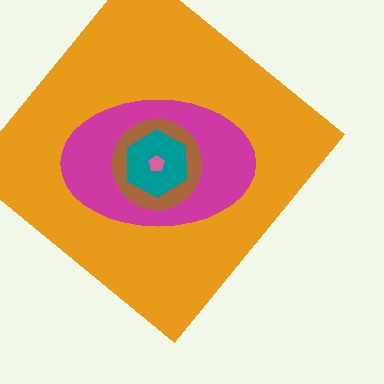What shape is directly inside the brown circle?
The teal hexagon.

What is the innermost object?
The pink pentagon.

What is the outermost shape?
The orange diamond.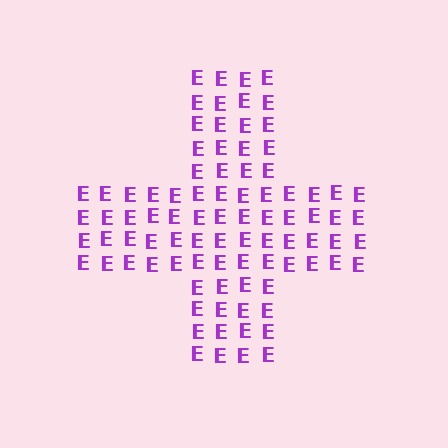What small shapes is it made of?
It is made of small letter E's.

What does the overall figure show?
The overall figure shows a cross.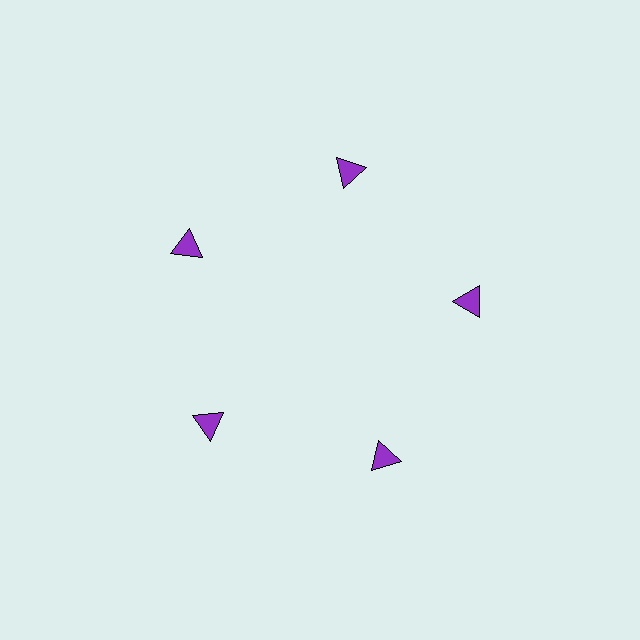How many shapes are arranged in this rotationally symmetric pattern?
There are 5 shapes, arranged in 5 groups of 1.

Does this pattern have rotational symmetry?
Yes, this pattern has 5-fold rotational symmetry. It looks the same after rotating 72 degrees around the center.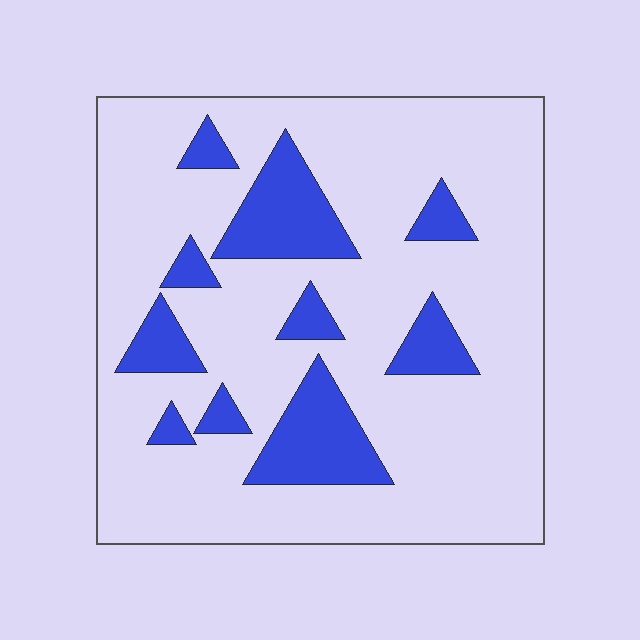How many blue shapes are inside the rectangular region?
10.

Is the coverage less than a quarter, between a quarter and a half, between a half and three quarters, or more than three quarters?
Less than a quarter.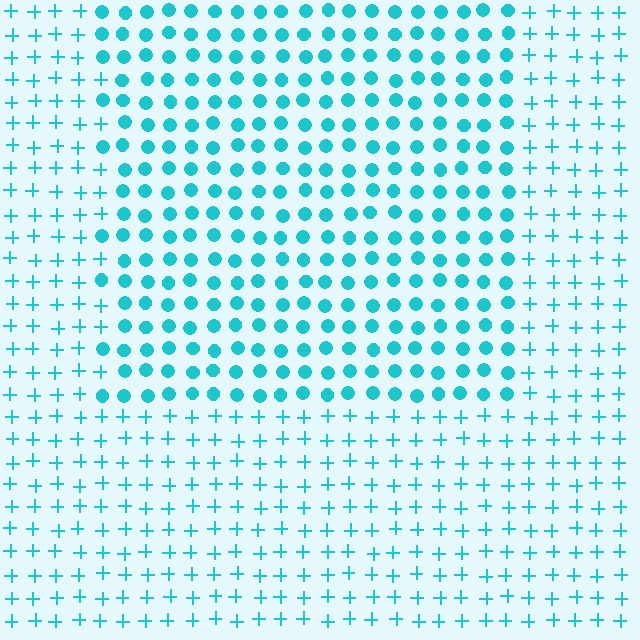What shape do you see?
I see a rectangle.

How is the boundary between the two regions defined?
The boundary is defined by a change in element shape: circles inside vs. plus signs outside. All elements share the same color and spacing.